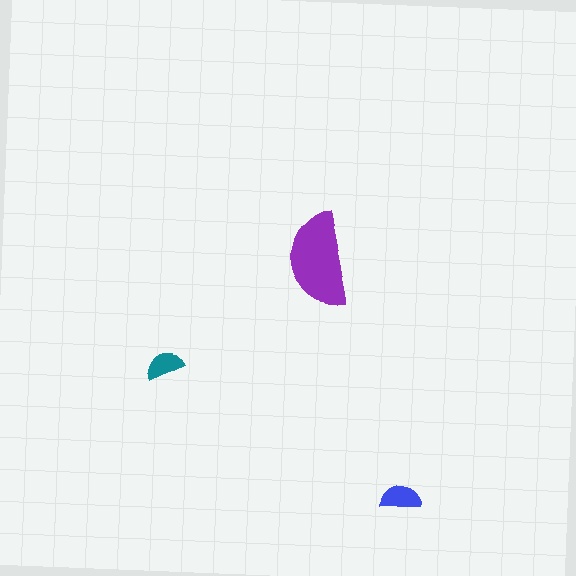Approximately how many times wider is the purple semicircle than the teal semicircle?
About 2.5 times wider.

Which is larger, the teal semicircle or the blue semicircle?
The blue one.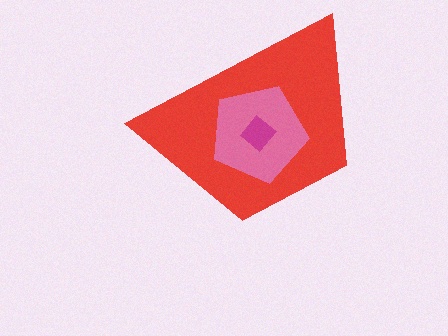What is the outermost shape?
The red trapezoid.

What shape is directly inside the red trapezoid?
The pink pentagon.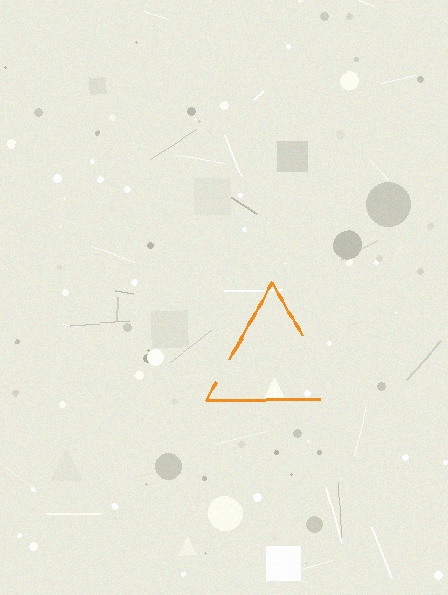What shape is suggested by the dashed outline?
The dashed outline suggests a triangle.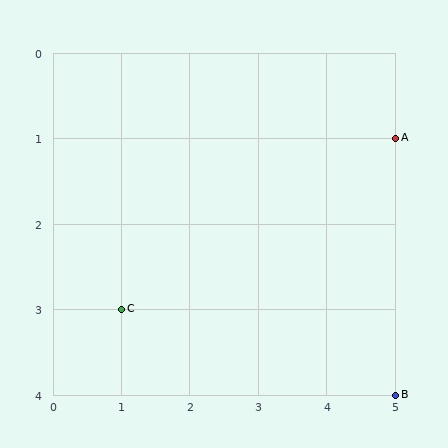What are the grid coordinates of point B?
Point B is at grid coordinates (5, 4).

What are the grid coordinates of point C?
Point C is at grid coordinates (1, 3).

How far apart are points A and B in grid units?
Points A and B are 3 rows apart.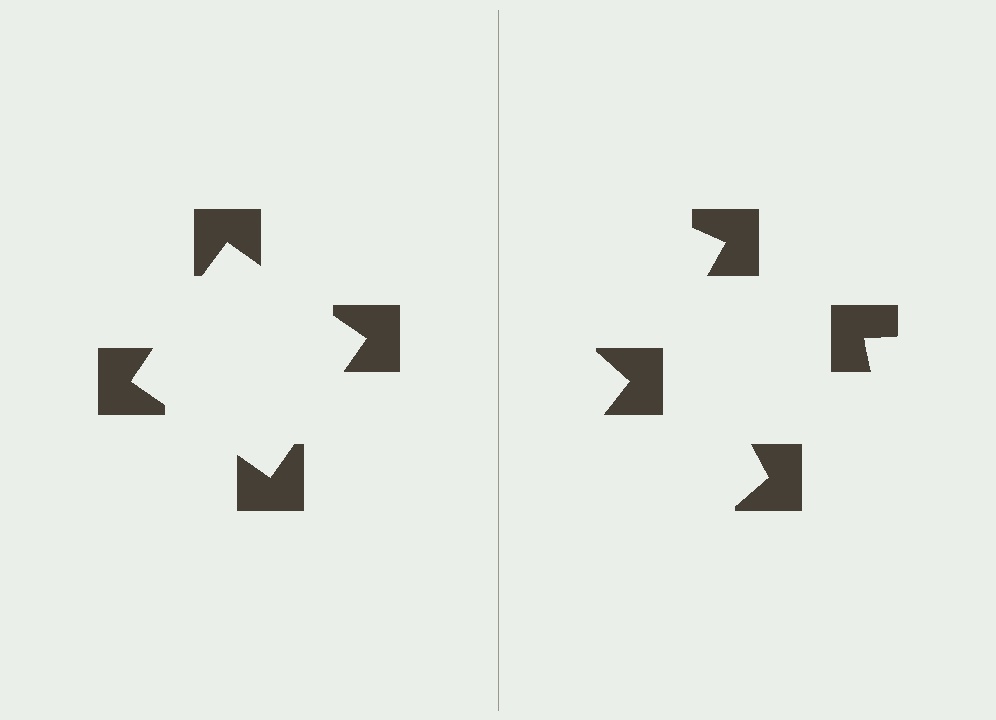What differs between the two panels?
The notched squares are positioned identically on both sides; only the wedge orientations differ. On the left they align to a square; on the right they are misaligned.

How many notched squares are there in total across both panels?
8 — 4 on each side.